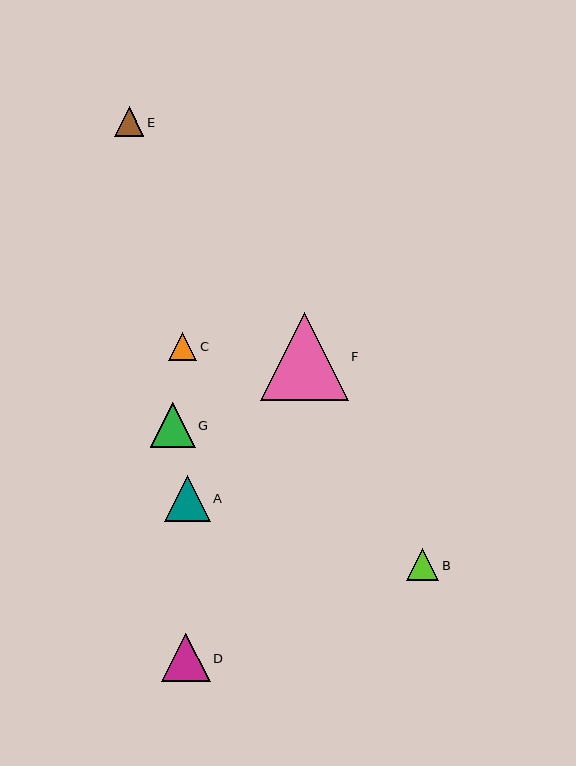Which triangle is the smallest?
Triangle C is the smallest with a size of approximately 28 pixels.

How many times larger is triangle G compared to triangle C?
Triangle G is approximately 1.6 times the size of triangle C.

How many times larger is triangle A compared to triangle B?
Triangle A is approximately 1.4 times the size of triangle B.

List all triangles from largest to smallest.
From largest to smallest: F, D, A, G, B, E, C.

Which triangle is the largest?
Triangle F is the largest with a size of approximately 88 pixels.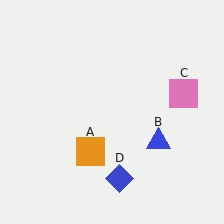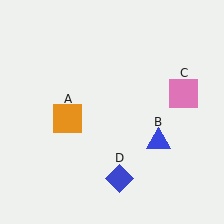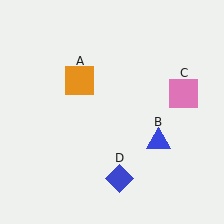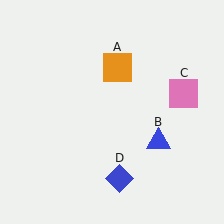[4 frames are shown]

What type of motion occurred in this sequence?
The orange square (object A) rotated clockwise around the center of the scene.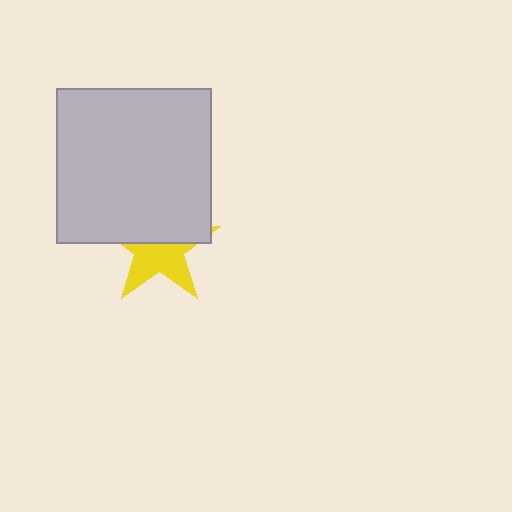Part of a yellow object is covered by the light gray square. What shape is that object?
It is a star.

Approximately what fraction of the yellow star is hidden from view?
Roughly 50% of the yellow star is hidden behind the light gray square.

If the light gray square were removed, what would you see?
You would see the complete yellow star.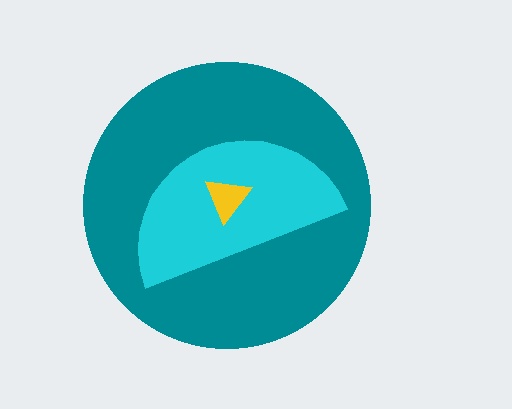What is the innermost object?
The yellow triangle.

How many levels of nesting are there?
3.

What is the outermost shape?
The teal circle.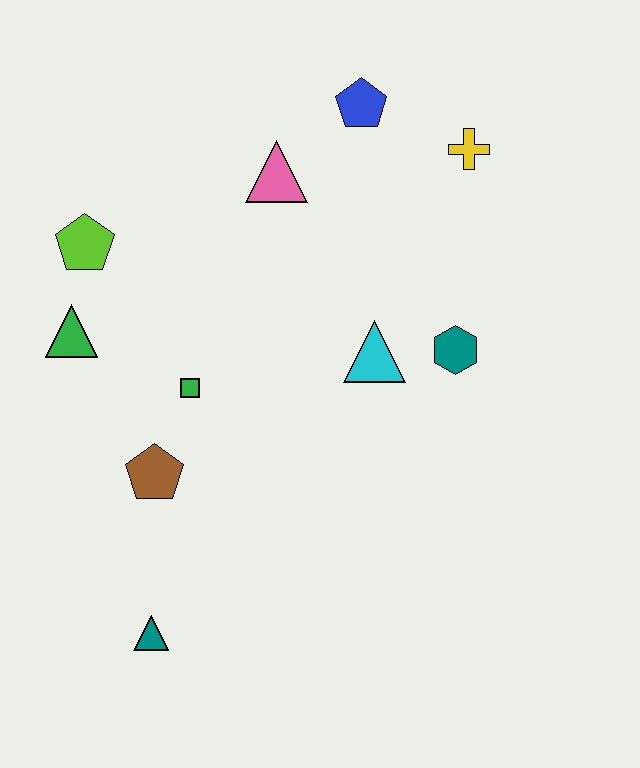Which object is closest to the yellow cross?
The blue pentagon is closest to the yellow cross.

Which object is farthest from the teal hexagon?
The teal triangle is farthest from the teal hexagon.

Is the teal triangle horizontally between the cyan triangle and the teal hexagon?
No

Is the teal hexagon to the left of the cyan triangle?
No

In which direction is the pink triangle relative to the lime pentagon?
The pink triangle is to the right of the lime pentagon.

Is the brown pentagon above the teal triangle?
Yes